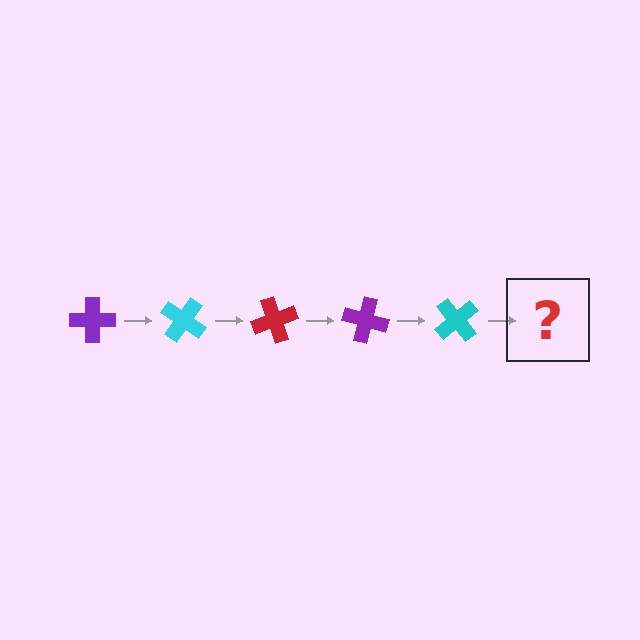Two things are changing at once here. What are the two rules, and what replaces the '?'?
The two rules are that it rotates 35 degrees each step and the color cycles through purple, cyan, and red. The '?' should be a red cross, rotated 175 degrees from the start.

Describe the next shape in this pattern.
It should be a red cross, rotated 175 degrees from the start.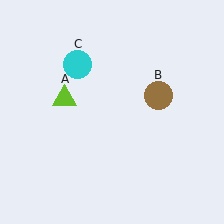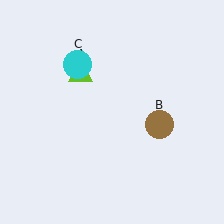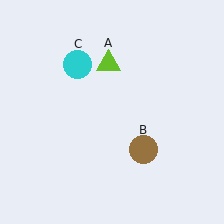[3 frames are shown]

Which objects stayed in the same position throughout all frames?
Cyan circle (object C) remained stationary.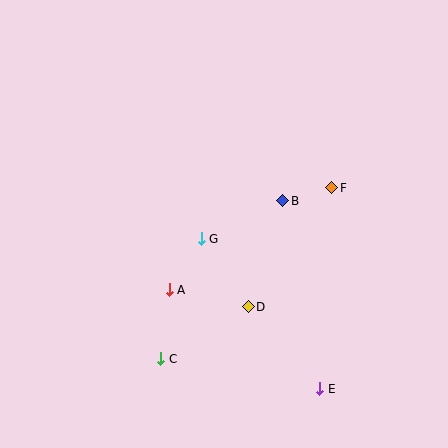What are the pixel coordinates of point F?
Point F is at (332, 188).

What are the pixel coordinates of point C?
Point C is at (161, 359).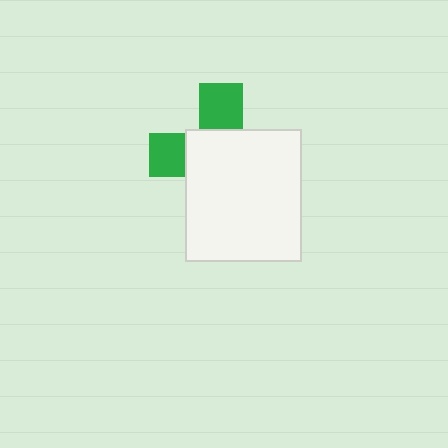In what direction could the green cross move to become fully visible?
The green cross could move toward the upper-left. That would shift it out from behind the white rectangle entirely.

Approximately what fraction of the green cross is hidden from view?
Roughly 66% of the green cross is hidden behind the white rectangle.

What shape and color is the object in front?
The object in front is a white rectangle.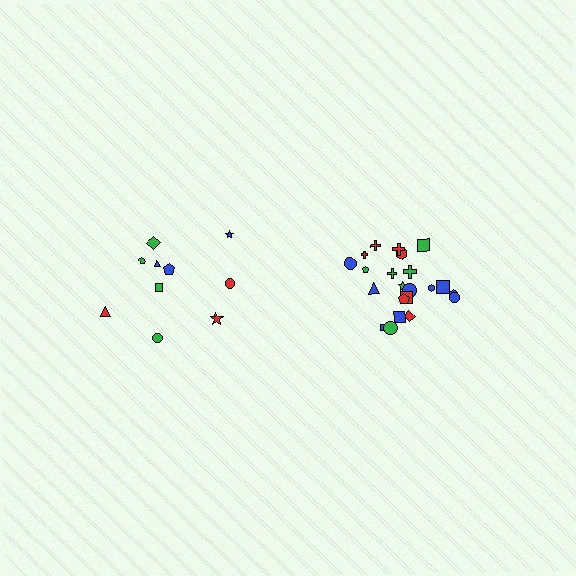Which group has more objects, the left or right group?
The right group.